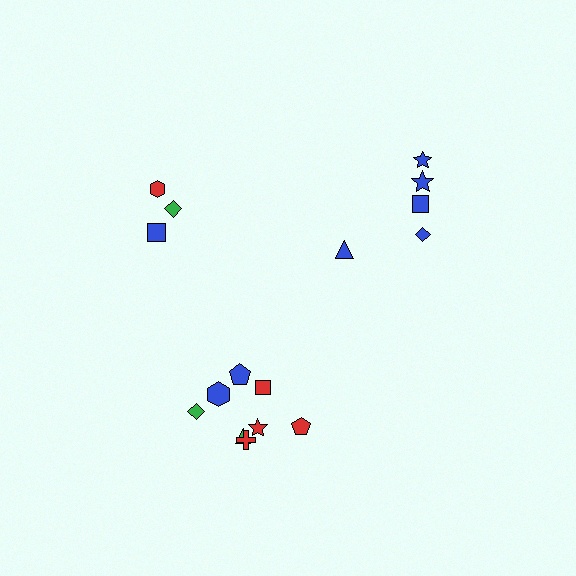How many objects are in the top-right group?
There are 5 objects.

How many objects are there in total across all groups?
There are 16 objects.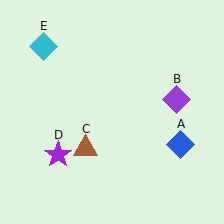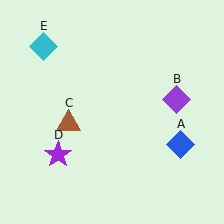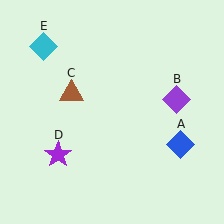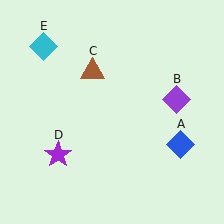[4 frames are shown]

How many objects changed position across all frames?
1 object changed position: brown triangle (object C).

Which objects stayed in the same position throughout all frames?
Blue diamond (object A) and purple diamond (object B) and purple star (object D) and cyan diamond (object E) remained stationary.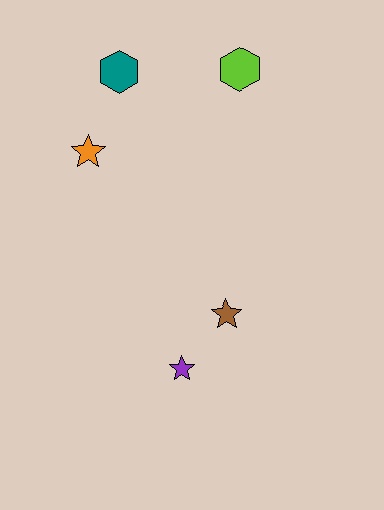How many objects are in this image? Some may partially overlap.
There are 5 objects.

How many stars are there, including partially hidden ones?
There are 3 stars.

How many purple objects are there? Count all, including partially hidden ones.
There is 1 purple object.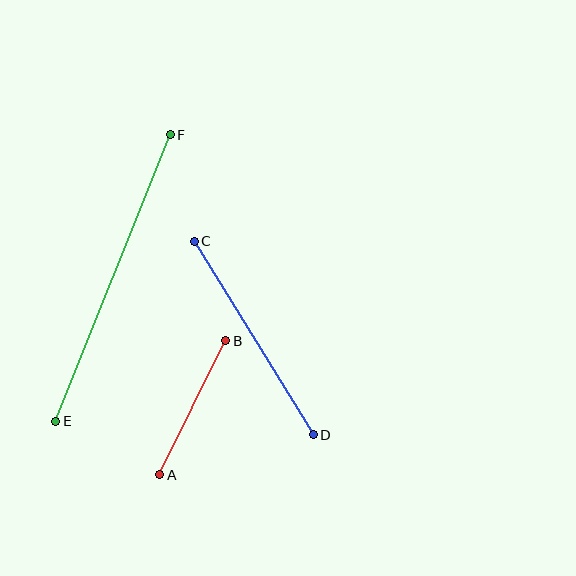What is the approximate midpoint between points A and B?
The midpoint is at approximately (193, 408) pixels.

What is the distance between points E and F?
The distance is approximately 309 pixels.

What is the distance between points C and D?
The distance is approximately 227 pixels.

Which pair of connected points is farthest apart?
Points E and F are farthest apart.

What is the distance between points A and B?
The distance is approximately 150 pixels.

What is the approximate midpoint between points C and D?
The midpoint is at approximately (254, 338) pixels.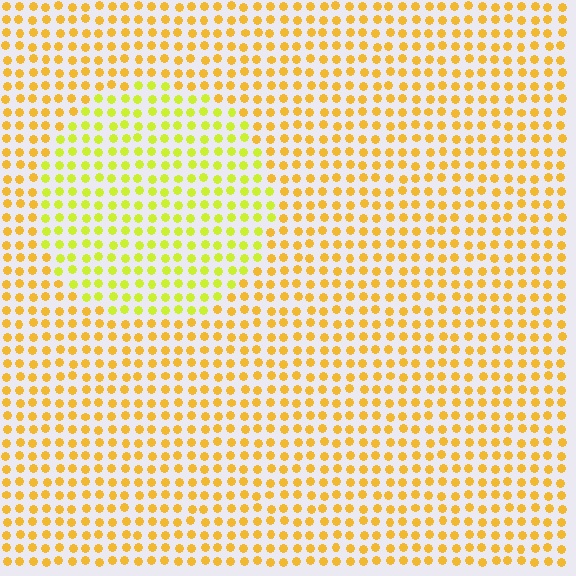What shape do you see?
I see a circle.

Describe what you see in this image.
The image is filled with small yellow elements in a uniform arrangement. A circle-shaped region is visible where the elements are tinted to a slightly different hue, forming a subtle color boundary.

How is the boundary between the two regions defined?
The boundary is defined purely by a slight shift in hue (about 30 degrees). Spacing, size, and orientation are identical on both sides.